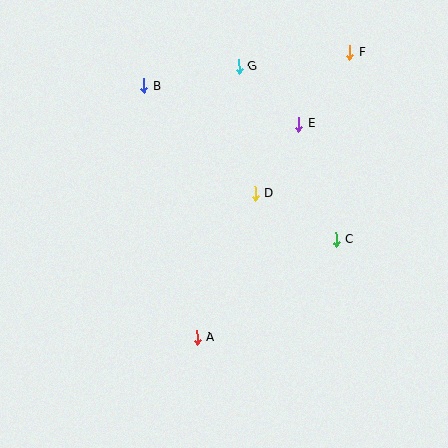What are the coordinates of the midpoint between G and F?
The midpoint between G and F is at (294, 59).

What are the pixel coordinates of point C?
Point C is at (336, 240).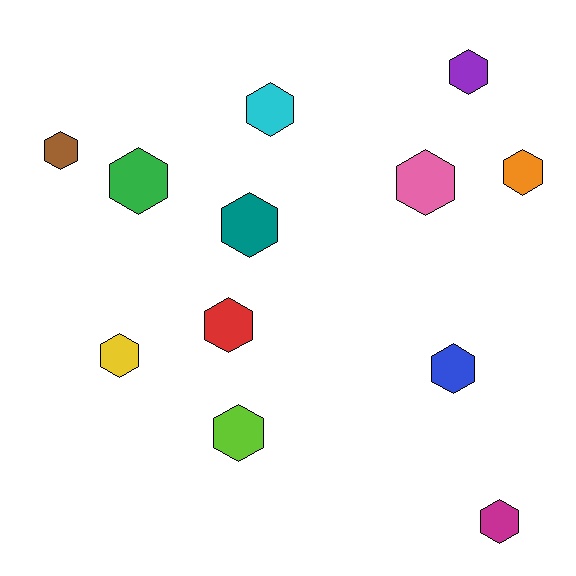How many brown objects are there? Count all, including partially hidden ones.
There is 1 brown object.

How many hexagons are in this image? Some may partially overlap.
There are 12 hexagons.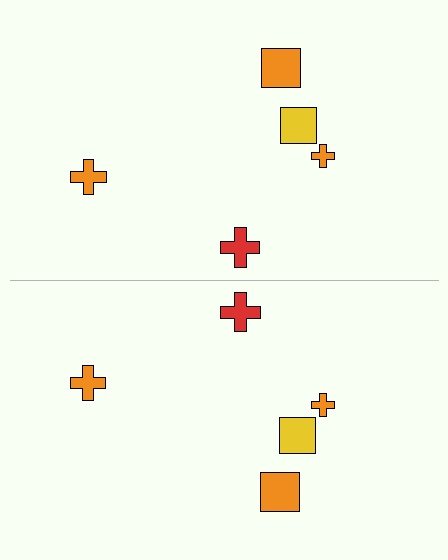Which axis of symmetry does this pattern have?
The pattern has a horizontal axis of symmetry running through the center of the image.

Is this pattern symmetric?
Yes, this pattern has bilateral (reflection) symmetry.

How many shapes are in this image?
There are 10 shapes in this image.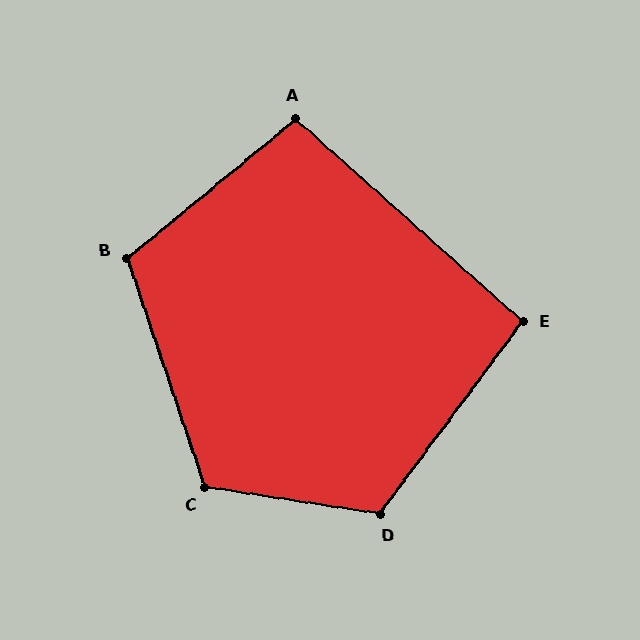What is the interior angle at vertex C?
Approximately 118 degrees (obtuse).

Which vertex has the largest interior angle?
D, at approximately 118 degrees.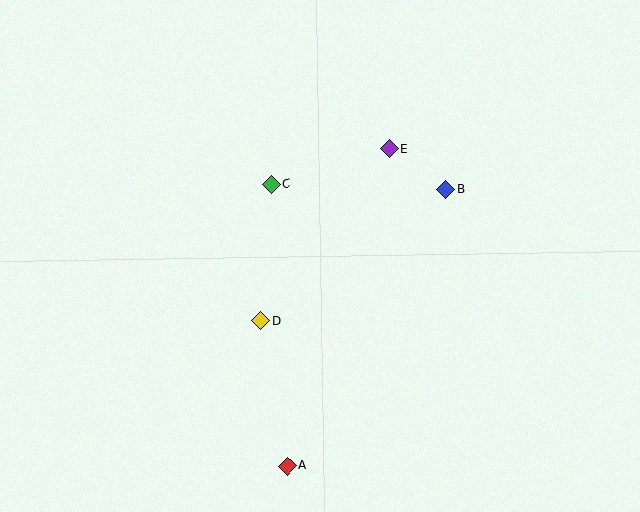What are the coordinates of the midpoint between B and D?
The midpoint between B and D is at (353, 255).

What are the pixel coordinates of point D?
Point D is at (261, 321).